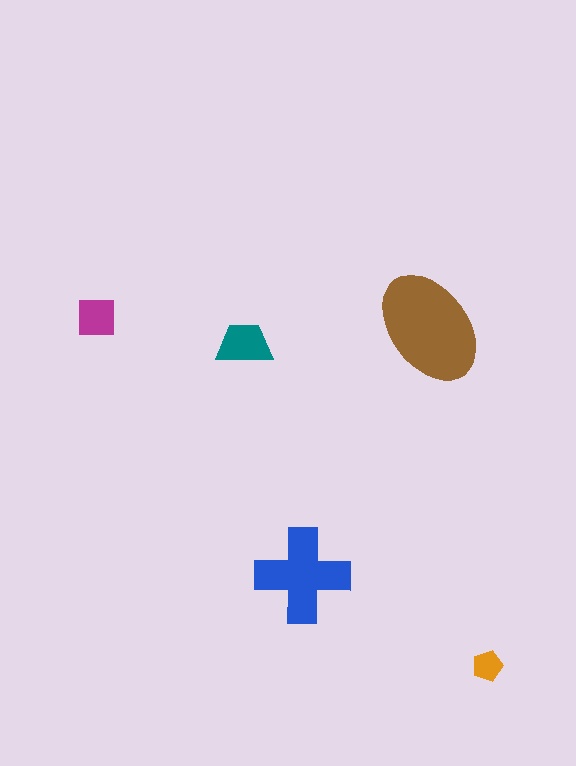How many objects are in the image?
There are 5 objects in the image.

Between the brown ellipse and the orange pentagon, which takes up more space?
The brown ellipse.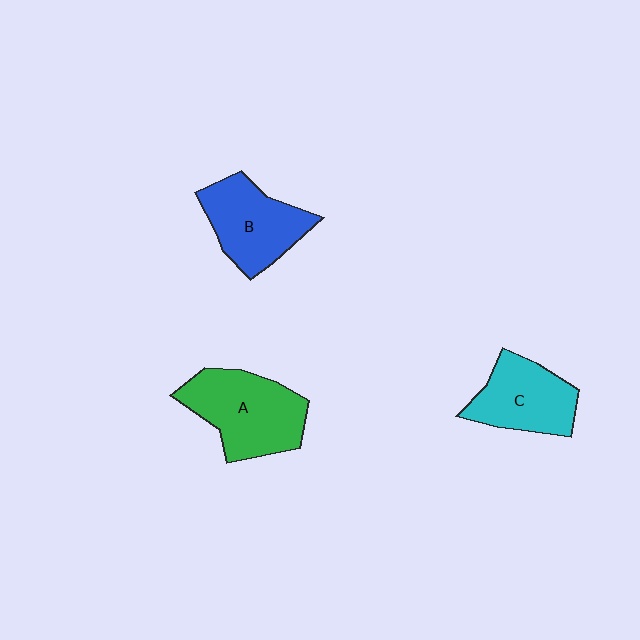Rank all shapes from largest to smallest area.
From largest to smallest: A (green), B (blue), C (cyan).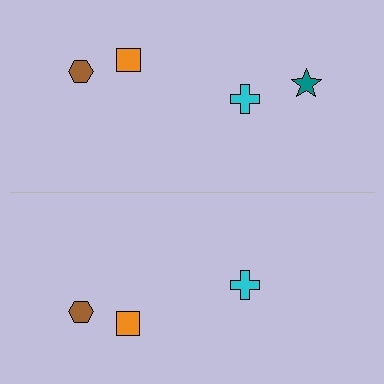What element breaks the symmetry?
A teal star is missing from the bottom side.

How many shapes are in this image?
There are 7 shapes in this image.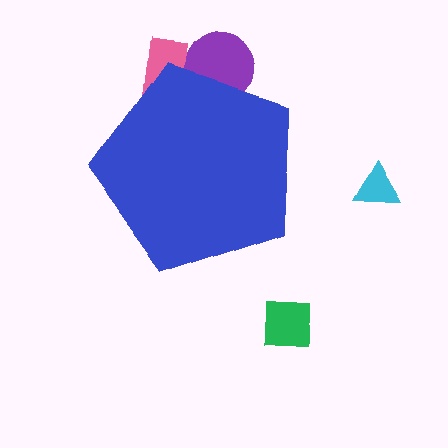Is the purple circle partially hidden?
Yes, the purple circle is partially hidden behind the blue pentagon.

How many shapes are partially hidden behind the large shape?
2 shapes are partially hidden.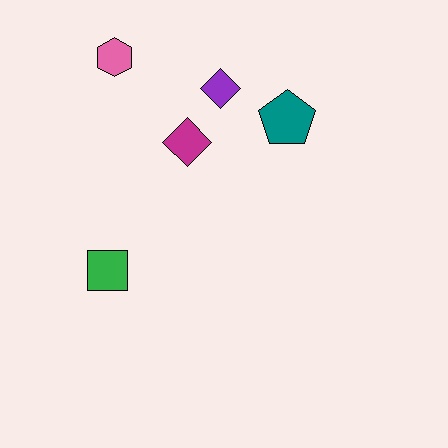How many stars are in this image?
There are no stars.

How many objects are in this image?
There are 5 objects.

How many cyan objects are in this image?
There are no cyan objects.